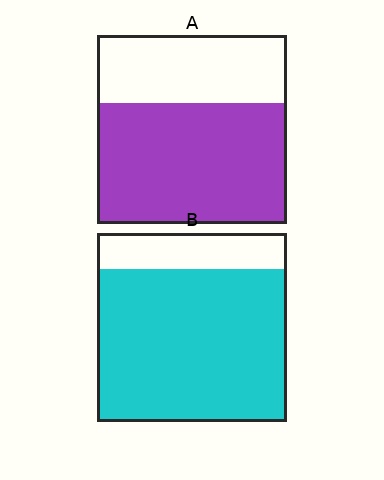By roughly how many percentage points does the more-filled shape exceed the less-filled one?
By roughly 15 percentage points (B over A).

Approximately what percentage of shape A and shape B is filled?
A is approximately 65% and B is approximately 80%.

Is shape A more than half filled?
Yes.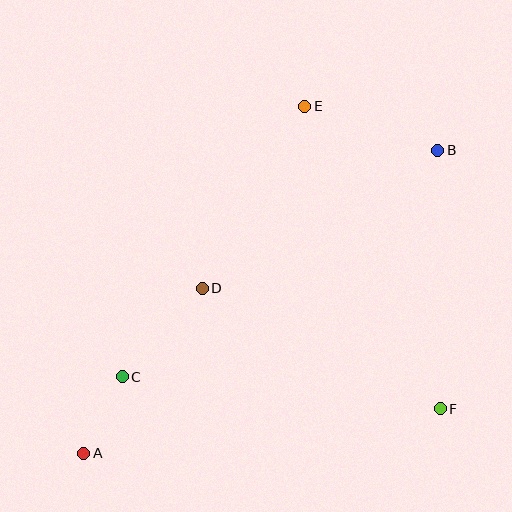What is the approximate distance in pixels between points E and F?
The distance between E and F is approximately 331 pixels.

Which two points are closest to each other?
Points A and C are closest to each other.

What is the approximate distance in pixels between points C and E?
The distance between C and E is approximately 326 pixels.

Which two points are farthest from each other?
Points A and B are farthest from each other.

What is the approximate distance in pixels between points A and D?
The distance between A and D is approximately 203 pixels.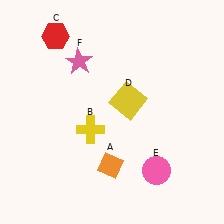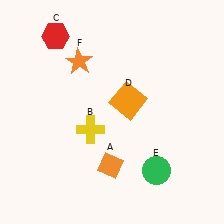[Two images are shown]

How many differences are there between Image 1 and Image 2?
There are 3 differences between the two images.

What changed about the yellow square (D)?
In Image 1, D is yellow. In Image 2, it changed to orange.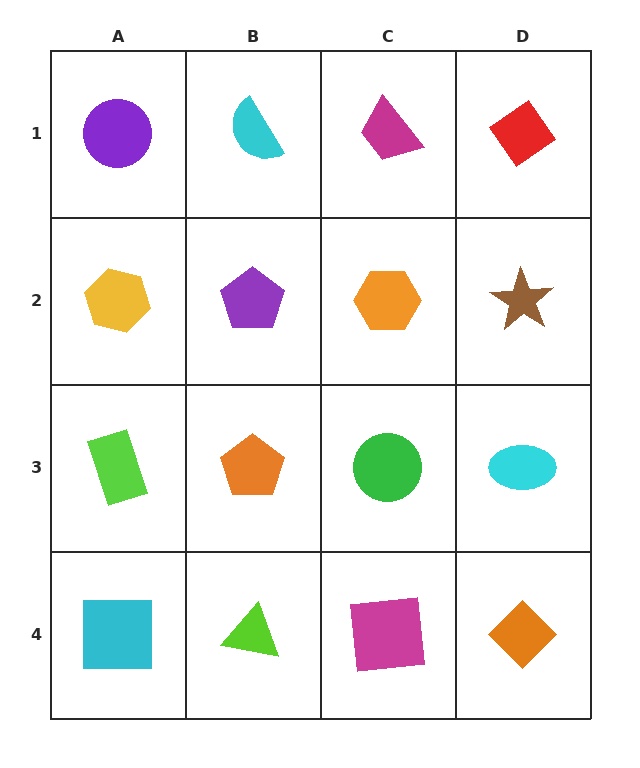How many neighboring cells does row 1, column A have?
2.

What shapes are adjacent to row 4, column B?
An orange pentagon (row 3, column B), a cyan square (row 4, column A), a magenta square (row 4, column C).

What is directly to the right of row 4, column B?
A magenta square.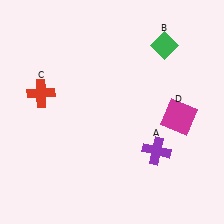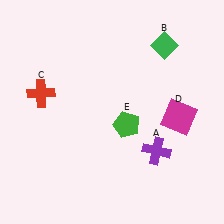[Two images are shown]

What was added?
A green pentagon (E) was added in Image 2.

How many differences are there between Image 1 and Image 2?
There is 1 difference between the two images.